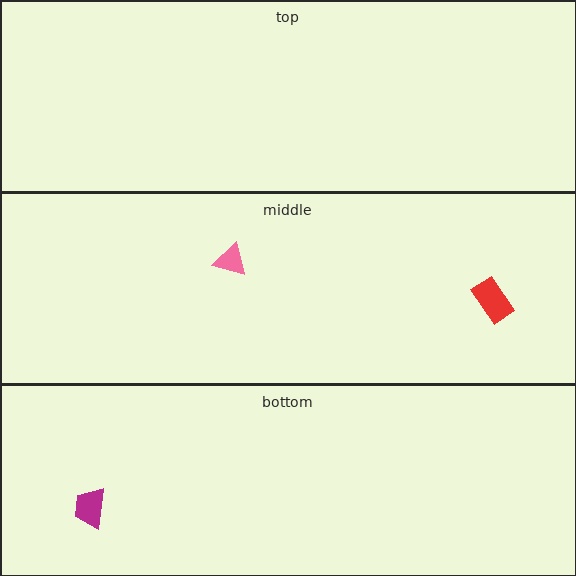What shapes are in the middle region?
The pink triangle, the red rectangle.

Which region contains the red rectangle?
The middle region.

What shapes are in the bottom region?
The magenta trapezoid.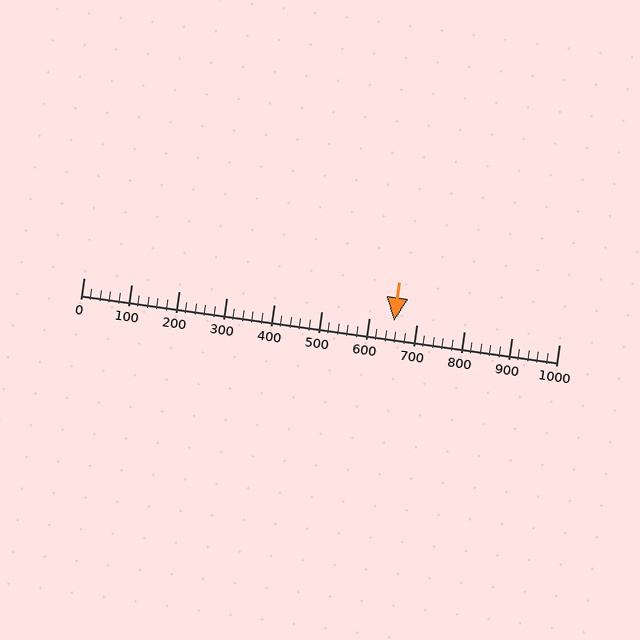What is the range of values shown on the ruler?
The ruler shows values from 0 to 1000.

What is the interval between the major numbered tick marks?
The major tick marks are spaced 100 units apart.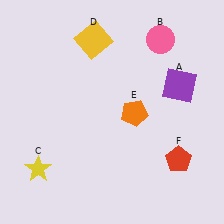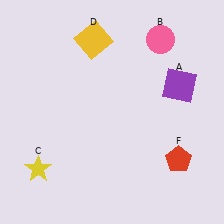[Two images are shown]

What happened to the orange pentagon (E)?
The orange pentagon (E) was removed in Image 2. It was in the bottom-right area of Image 1.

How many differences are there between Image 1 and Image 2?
There is 1 difference between the two images.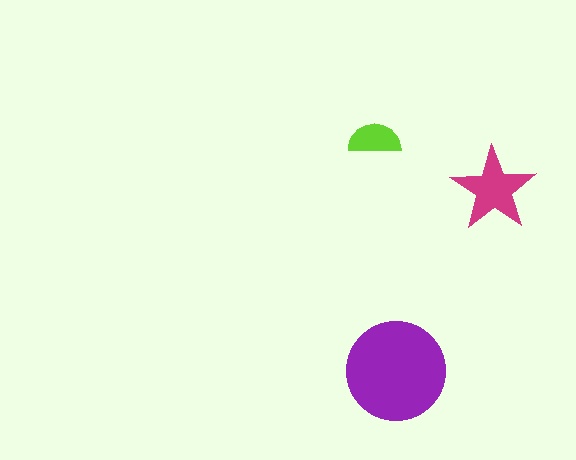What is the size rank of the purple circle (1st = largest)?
1st.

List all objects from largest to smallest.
The purple circle, the magenta star, the lime semicircle.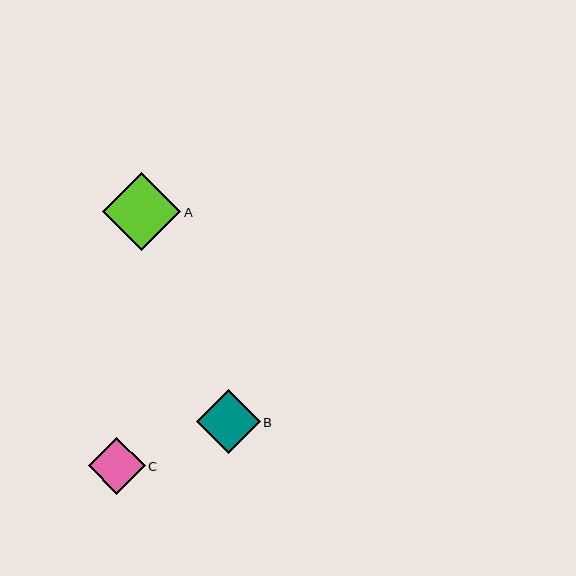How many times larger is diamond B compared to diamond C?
Diamond B is approximately 1.1 times the size of diamond C.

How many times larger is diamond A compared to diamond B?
Diamond A is approximately 1.2 times the size of diamond B.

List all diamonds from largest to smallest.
From largest to smallest: A, B, C.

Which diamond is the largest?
Diamond A is the largest with a size of approximately 78 pixels.